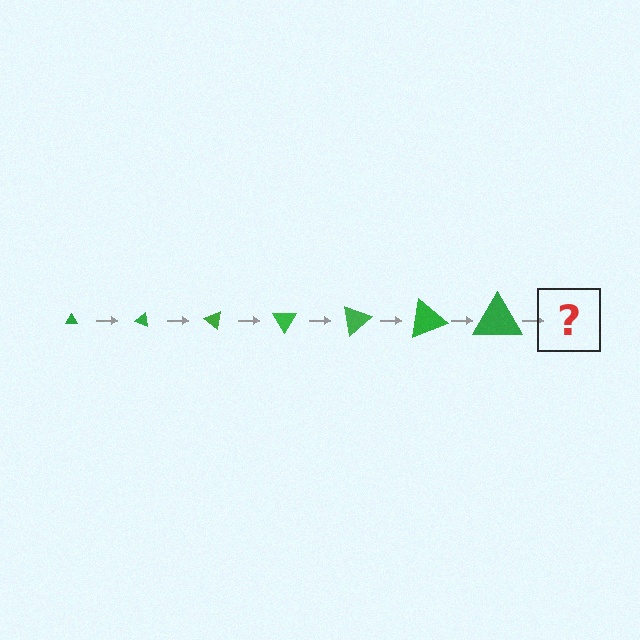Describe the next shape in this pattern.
It should be a triangle, larger than the previous one and rotated 140 degrees from the start.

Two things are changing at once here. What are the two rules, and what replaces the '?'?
The two rules are that the triangle grows larger each step and it rotates 20 degrees each step. The '?' should be a triangle, larger than the previous one and rotated 140 degrees from the start.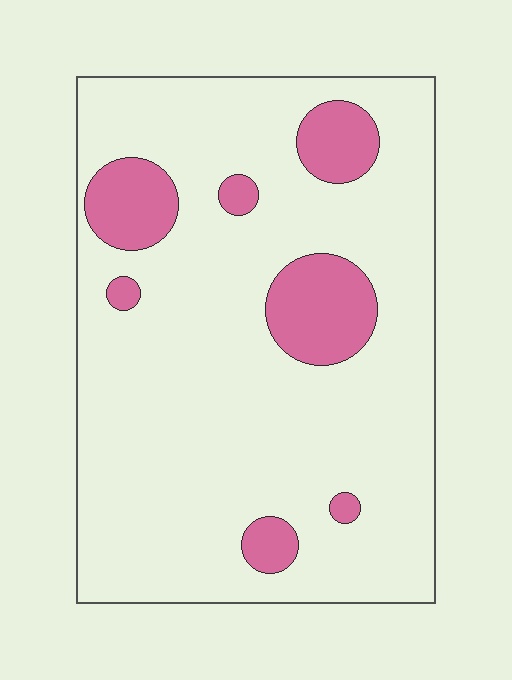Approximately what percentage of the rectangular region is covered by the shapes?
Approximately 15%.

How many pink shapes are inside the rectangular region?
7.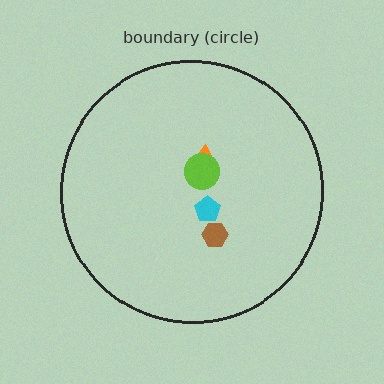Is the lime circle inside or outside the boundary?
Inside.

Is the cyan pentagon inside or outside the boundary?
Inside.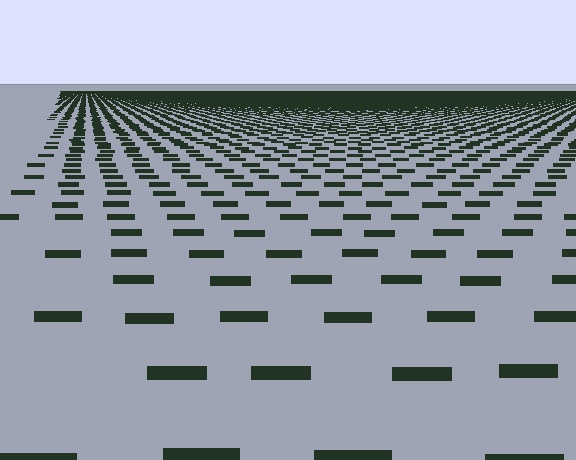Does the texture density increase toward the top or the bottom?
Density increases toward the top.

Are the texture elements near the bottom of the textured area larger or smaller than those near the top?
Larger. Near the bottom, elements are closer to the viewer and appear at a bigger on-screen size.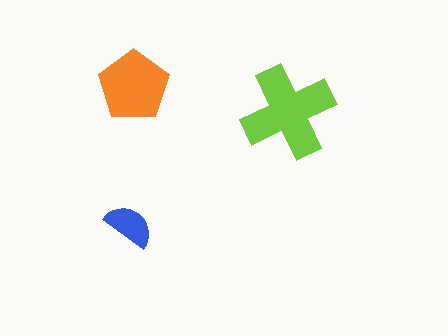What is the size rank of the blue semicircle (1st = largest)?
3rd.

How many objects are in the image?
There are 3 objects in the image.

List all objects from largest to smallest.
The lime cross, the orange pentagon, the blue semicircle.